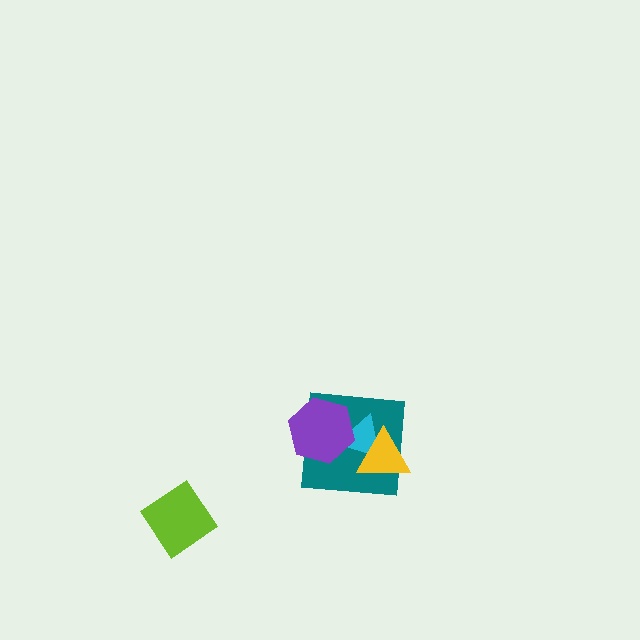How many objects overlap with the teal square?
3 objects overlap with the teal square.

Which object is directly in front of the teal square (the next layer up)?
The cyan triangle is directly in front of the teal square.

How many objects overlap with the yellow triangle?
2 objects overlap with the yellow triangle.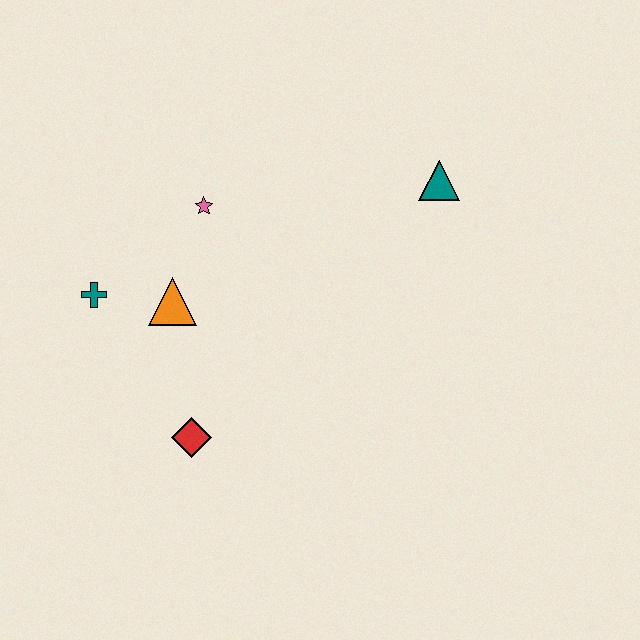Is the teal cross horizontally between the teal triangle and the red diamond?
No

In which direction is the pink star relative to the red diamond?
The pink star is above the red diamond.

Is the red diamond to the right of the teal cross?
Yes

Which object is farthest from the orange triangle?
The teal triangle is farthest from the orange triangle.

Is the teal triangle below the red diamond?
No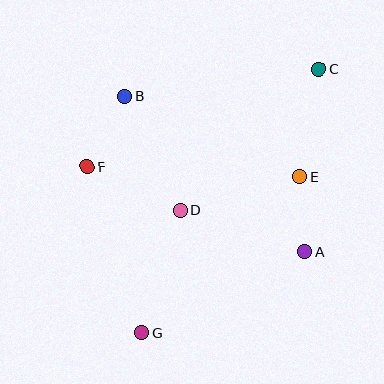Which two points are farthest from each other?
Points C and G are farthest from each other.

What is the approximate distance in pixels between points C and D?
The distance between C and D is approximately 197 pixels.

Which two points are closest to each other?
Points A and E are closest to each other.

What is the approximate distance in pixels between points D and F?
The distance between D and F is approximately 103 pixels.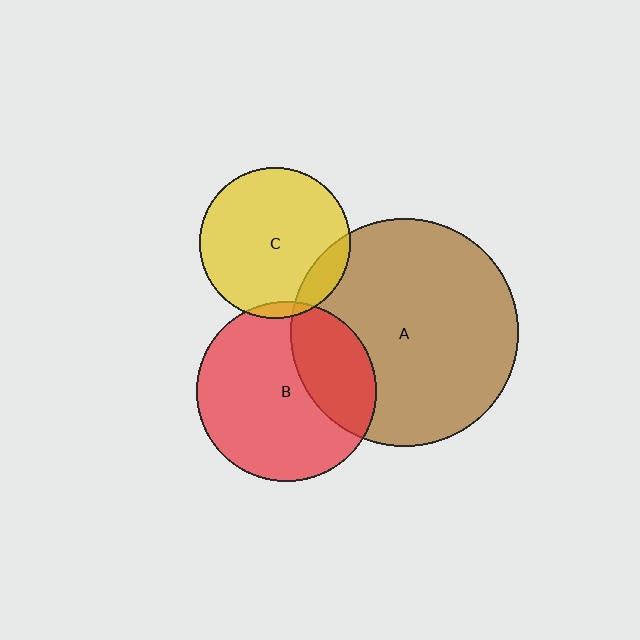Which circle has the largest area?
Circle A (brown).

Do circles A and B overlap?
Yes.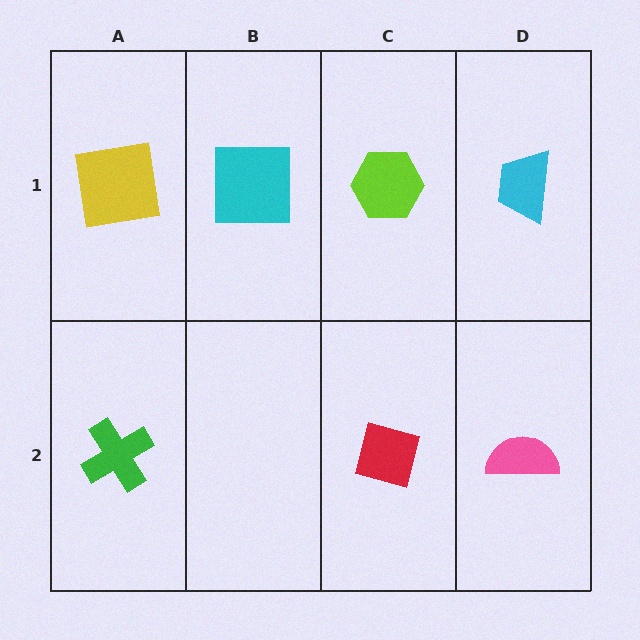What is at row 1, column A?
A yellow square.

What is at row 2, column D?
A pink semicircle.